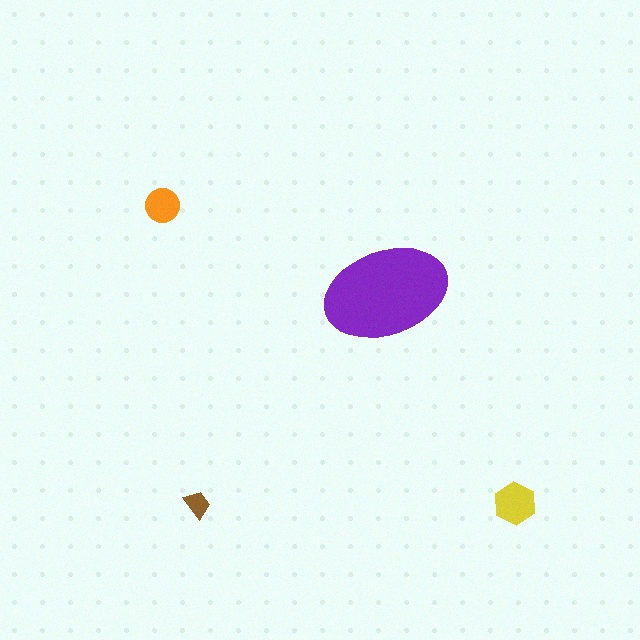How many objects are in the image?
There are 4 objects in the image.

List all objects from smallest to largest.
The brown trapezoid, the orange circle, the yellow hexagon, the purple ellipse.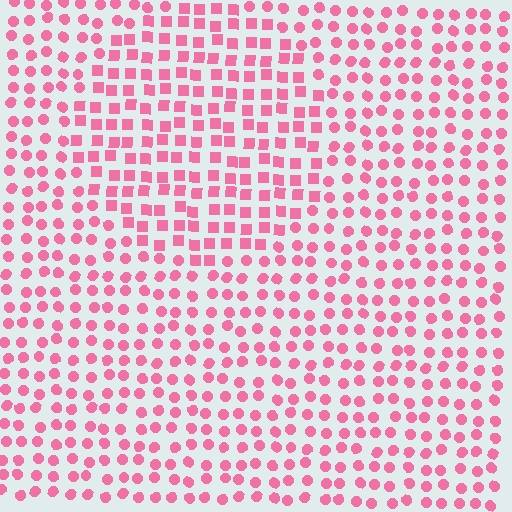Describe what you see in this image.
The image is filled with small pink elements arranged in a uniform grid. A circle-shaped region contains squares, while the surrounding area contains circles. The boundary is defined purely by the change in element shape.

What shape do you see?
I see a circle.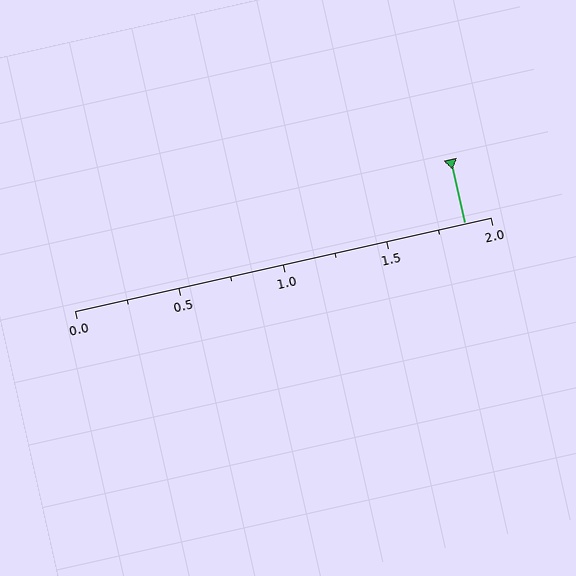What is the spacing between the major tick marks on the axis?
The major ticks are spaced 0.5 apart.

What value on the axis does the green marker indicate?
The marker indicates approximately 1.88.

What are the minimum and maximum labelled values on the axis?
The axis runs from 0.0 to 2.0.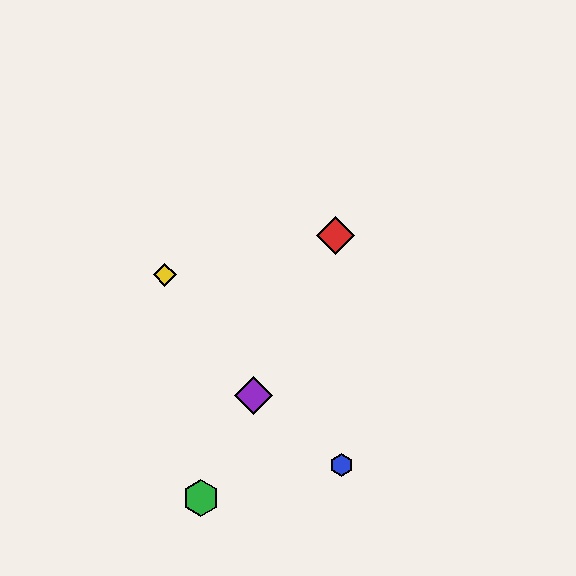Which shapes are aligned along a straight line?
The red diamond, the green hexagon, the purple diamond are aligned along a straight line.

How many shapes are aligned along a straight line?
3 shapes (the red diamond, the green hexagon, the purple diamond) are aligned along a straight line.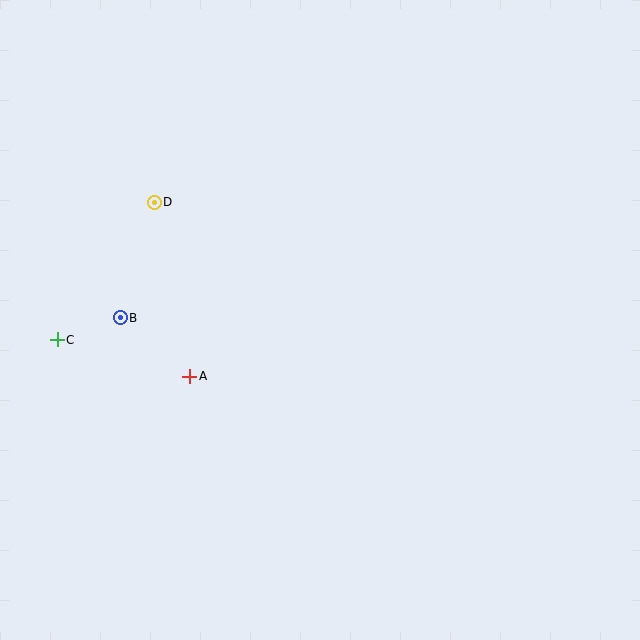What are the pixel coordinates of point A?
Point A is at (190, 376).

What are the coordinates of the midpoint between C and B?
The midpoint between C and B is at (89, 329).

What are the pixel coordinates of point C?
Point C is at (57, 340).